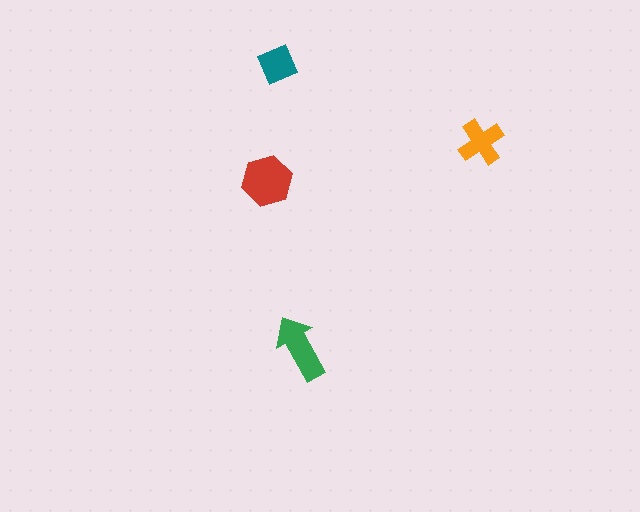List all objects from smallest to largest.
The teal square, the orange cross, the green arrow, the red hexagon.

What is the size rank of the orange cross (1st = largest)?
3rd.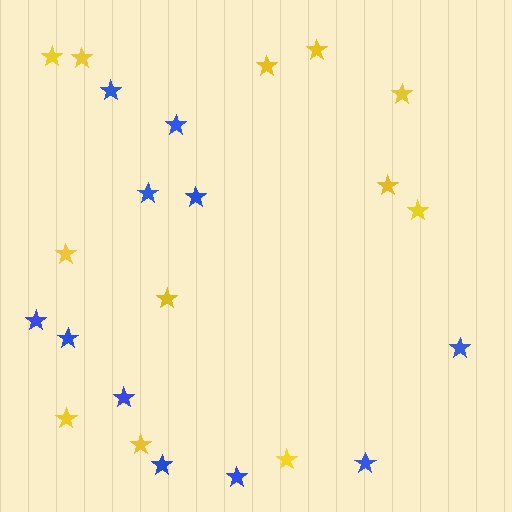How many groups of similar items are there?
There are 2 groups: one group of blue stars (11) and one group of yellow stars (12).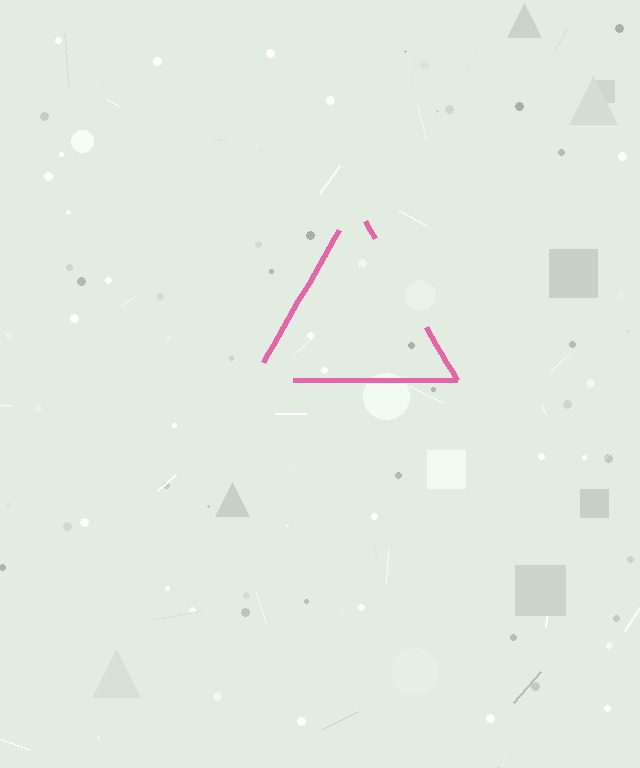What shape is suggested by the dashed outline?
The dashed outline suggests a triangle.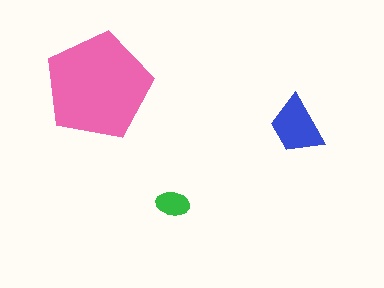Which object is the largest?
The pink pentagon.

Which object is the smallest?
The green ellipse.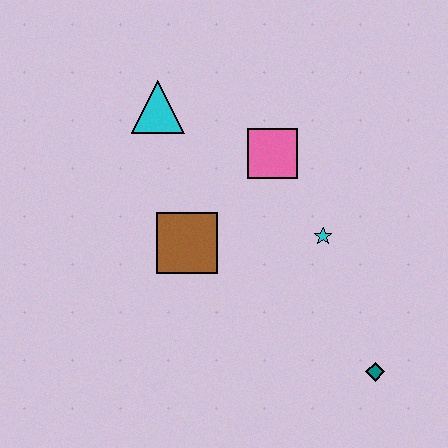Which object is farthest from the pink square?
The teal diamond is farthest from the pink square.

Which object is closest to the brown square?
The pink square is closest to the brown square.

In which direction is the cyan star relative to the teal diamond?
The cyan star is above the teal diamond.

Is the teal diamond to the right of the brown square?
Yes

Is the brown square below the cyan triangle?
Yes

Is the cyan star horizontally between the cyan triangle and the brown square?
No